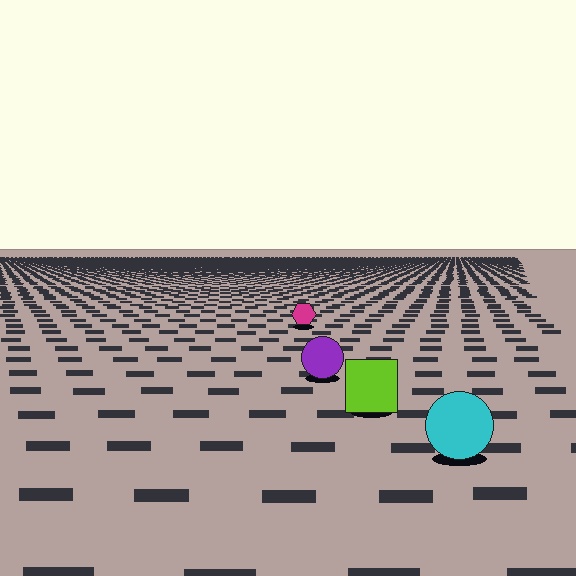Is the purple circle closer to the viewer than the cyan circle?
No. The cyan circle is closer — you can tell from the texture gradient: the ground texture is coarser near it.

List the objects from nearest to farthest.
From nearest to farthest: the cyan circle, the lime square, the purple circle, the magenta hexagon.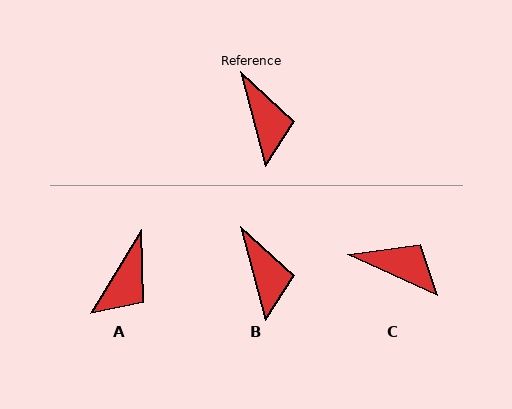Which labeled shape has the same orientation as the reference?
B.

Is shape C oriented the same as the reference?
No, it is off by about 51 degrees.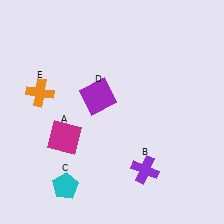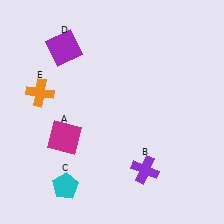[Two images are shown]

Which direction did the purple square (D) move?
The purple square (D) moved up.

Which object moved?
The purple square (D) moved up.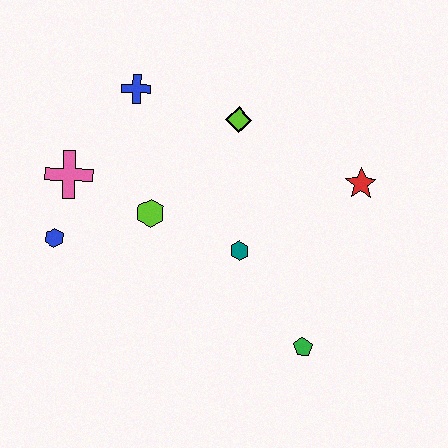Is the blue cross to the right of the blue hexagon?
Yes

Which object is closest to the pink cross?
The blue hexagon is closest to the pink cross.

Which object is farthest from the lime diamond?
The green pentagon is farthest from the lime diamond.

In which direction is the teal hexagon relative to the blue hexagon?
The teal hexagon is to the right of the blue hexagon.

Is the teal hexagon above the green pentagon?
Yes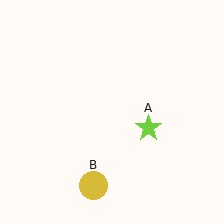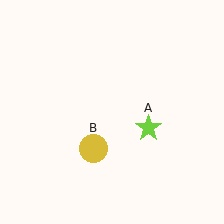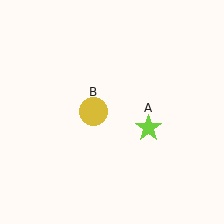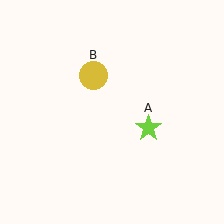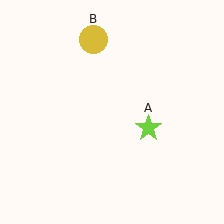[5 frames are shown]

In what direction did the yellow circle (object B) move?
The yellow circle (object B) moved up.